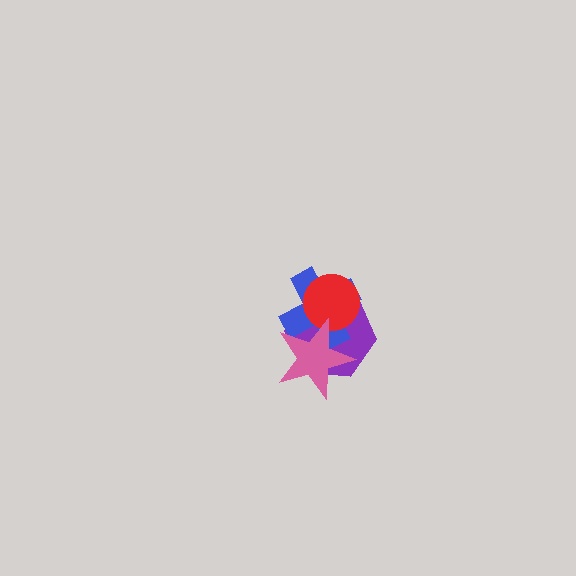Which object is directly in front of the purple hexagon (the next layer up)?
The blue cross is directly in front of the purple hexagon.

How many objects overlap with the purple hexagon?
3 objects overlap with the purple hexagon.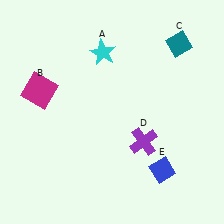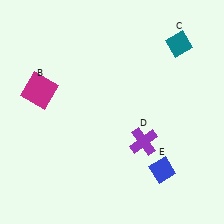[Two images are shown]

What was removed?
The cyan star (A) was removed in Image 2.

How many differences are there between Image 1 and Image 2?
There is 1 difference between the two images.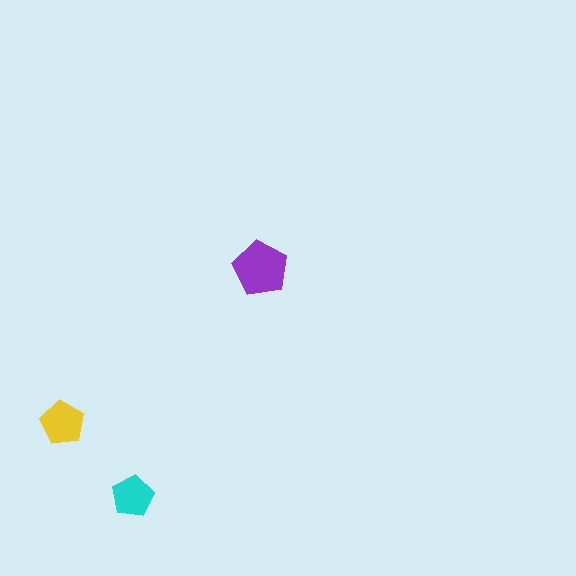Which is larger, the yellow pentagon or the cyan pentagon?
The yellow one.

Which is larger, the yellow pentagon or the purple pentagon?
The purple one.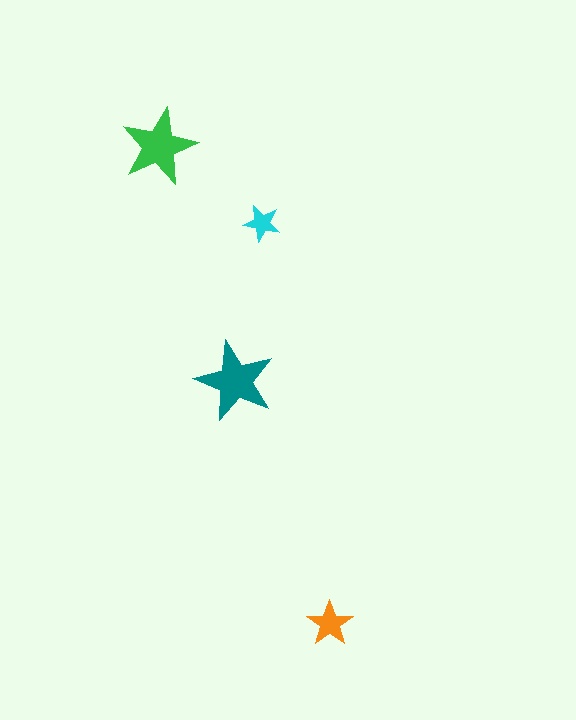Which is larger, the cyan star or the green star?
The green one.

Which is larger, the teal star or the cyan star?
The teal one.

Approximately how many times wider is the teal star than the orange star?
About 1.5 times wider.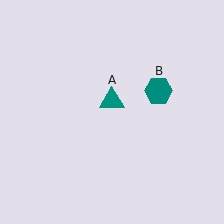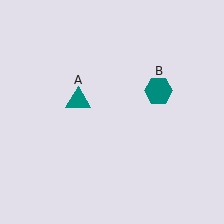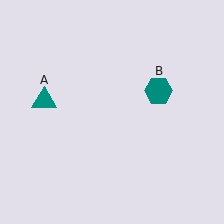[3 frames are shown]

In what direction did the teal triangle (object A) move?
The teal triangle (object A) moved left.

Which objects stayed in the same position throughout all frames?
Teal hexagon (object B) remained stationary.